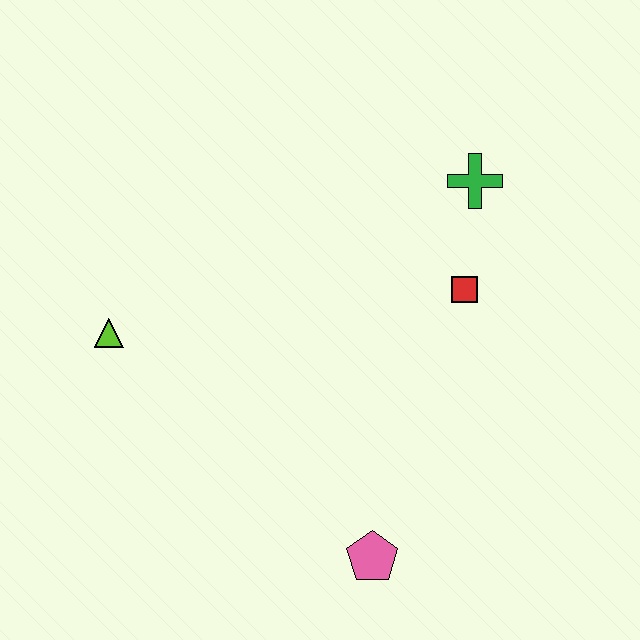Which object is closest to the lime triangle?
The pink pentagon is closest to the lime triangle.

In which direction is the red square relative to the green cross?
The red square is below the green cross.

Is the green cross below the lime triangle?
No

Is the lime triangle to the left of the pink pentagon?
Yes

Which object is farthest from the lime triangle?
The green cross is farthest from the lime triangle.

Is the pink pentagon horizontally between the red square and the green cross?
No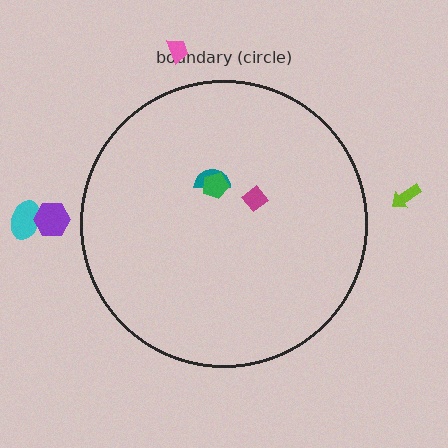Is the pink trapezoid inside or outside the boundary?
Outside.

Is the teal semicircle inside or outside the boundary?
Inside.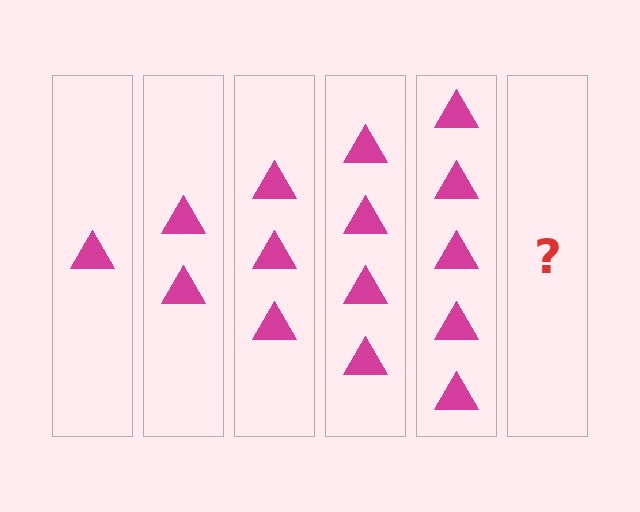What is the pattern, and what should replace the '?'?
The pattern is that each step adds one more triangle. The '?' should be 6 triangles.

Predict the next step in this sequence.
The next step is 6 triangles.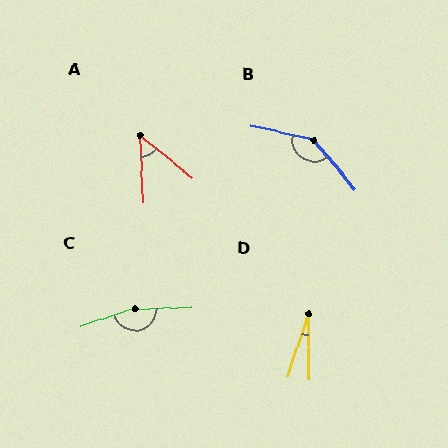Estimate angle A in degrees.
Approximately 48 degrees.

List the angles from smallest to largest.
D (18°), A (48°), B (143°), C (163°).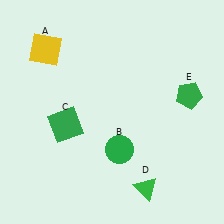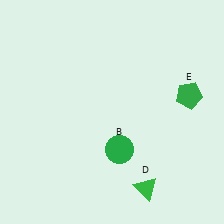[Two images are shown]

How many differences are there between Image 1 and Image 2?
There are 2 differences between the two images.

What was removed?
The yellow square (A), the green square (C) were removed in Image 2.